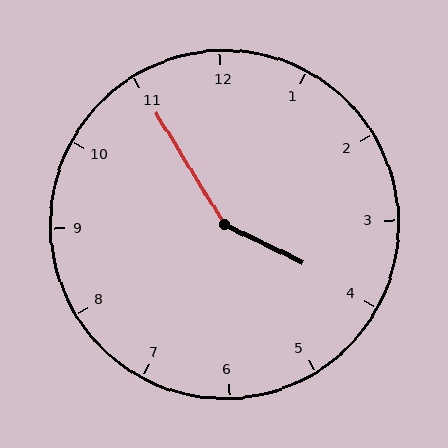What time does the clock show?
3:55.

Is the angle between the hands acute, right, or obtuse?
It is obtuse.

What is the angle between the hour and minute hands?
Approximately 148 degrees.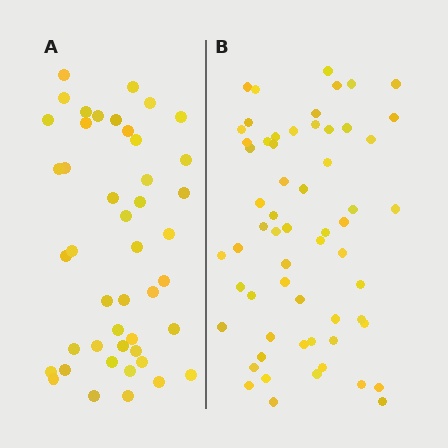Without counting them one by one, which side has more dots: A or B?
Region B (the right region) has more dots.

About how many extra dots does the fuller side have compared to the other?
Region B has approximately 15 more dots than region A.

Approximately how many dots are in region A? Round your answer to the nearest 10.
About 40 dots. (The exact count is 45, which rounds to 40.)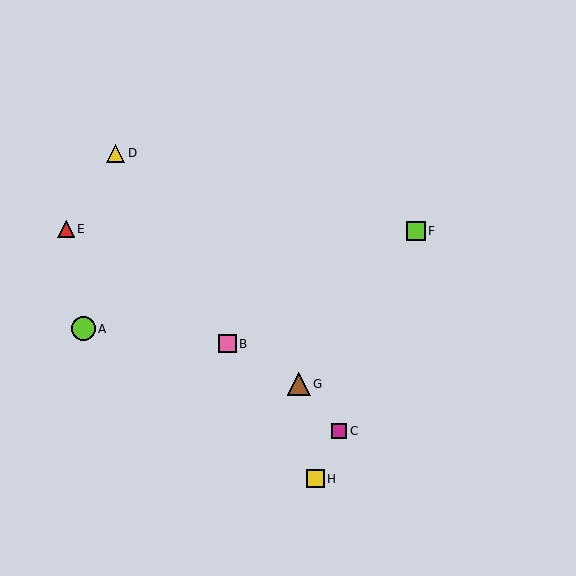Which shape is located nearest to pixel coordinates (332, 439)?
The magenta square (labeled C) at (339, 431) is nearest to that location.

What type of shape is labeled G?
Shape G is a brown triangle.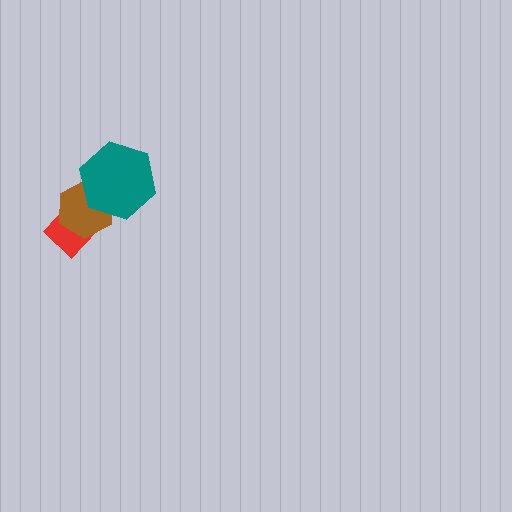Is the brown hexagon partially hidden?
Yes, it is partially covered by another shape.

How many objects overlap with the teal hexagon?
1 object overlaps with the teal hexagon.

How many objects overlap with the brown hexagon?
2 objects overlap with the brown hexagon.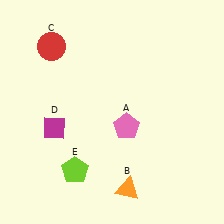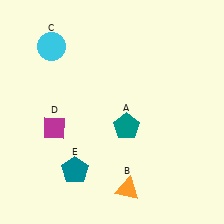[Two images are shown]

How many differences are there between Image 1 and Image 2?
There are 3 differences between the two images.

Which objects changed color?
A changed from pink to teal. C changed from red to cyan. E changed from lime to teal.